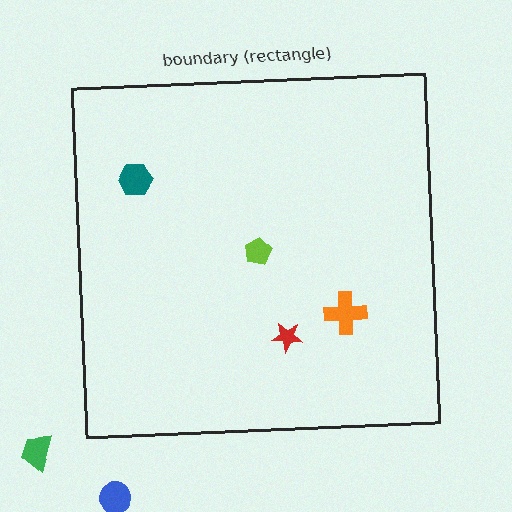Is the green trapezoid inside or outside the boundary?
Outside.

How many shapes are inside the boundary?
4 inside, 2 outside.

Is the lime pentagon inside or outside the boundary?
Inside.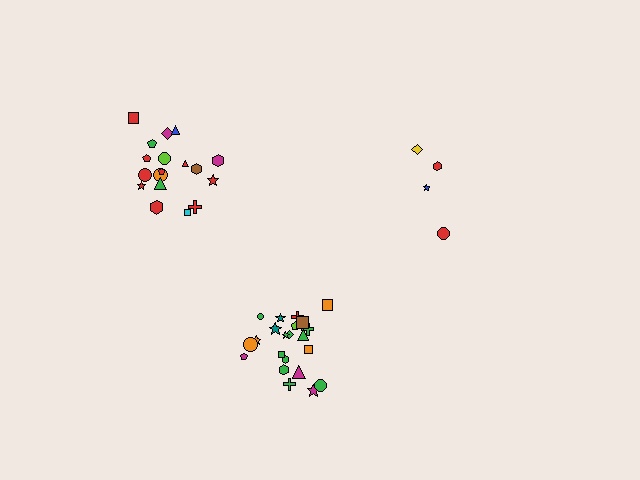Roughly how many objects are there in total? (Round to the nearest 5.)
Roughly 45 objects in total.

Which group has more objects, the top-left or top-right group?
The top-left group.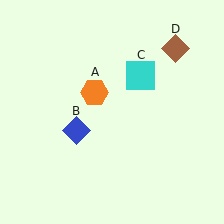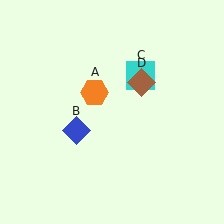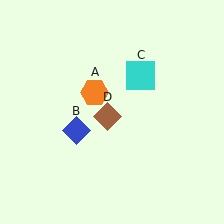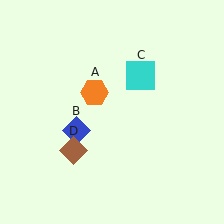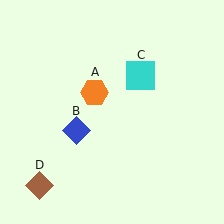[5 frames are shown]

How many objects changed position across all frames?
1 object changed position: brown diamond (object D).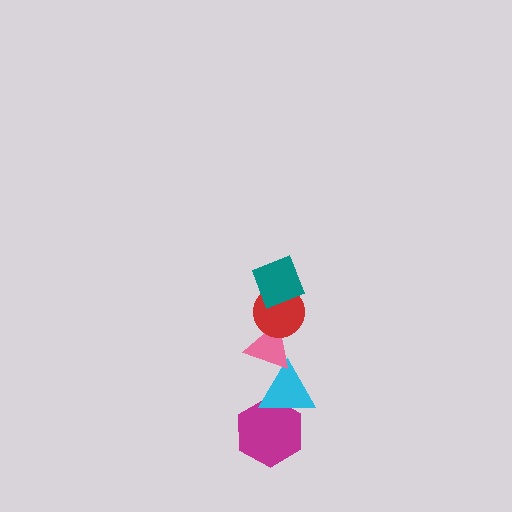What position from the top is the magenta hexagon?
The magenta hexagon is 5th from the top.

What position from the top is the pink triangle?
The pink triangle is 3rd from the top.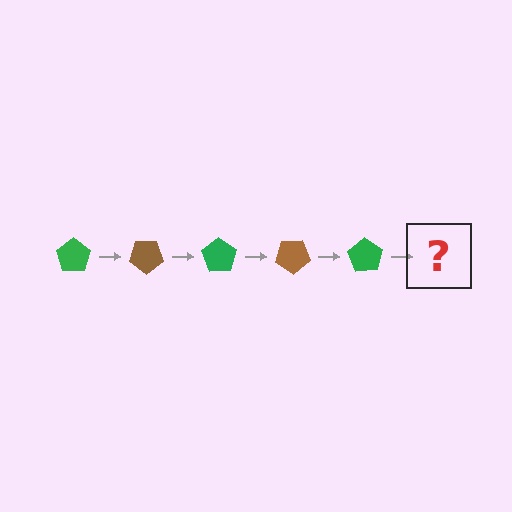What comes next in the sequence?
The next element should be a brown pentagon, rotated 175 degrees from the start.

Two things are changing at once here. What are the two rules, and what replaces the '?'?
The two rules are that it rotates 35 degrees each step and the color cycles through green and brown. The '?' should be a brown pentagon, rotated 175 degrees from the start.